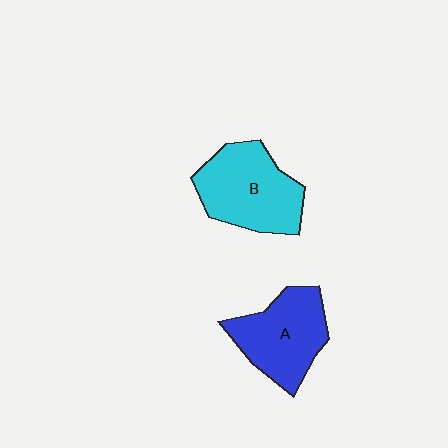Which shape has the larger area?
Shape B (cyan).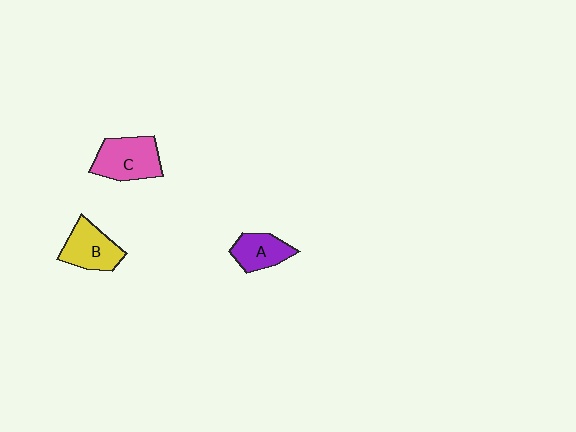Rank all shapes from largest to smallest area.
From largest to smallest: C (pink), B (yellow), A (purple).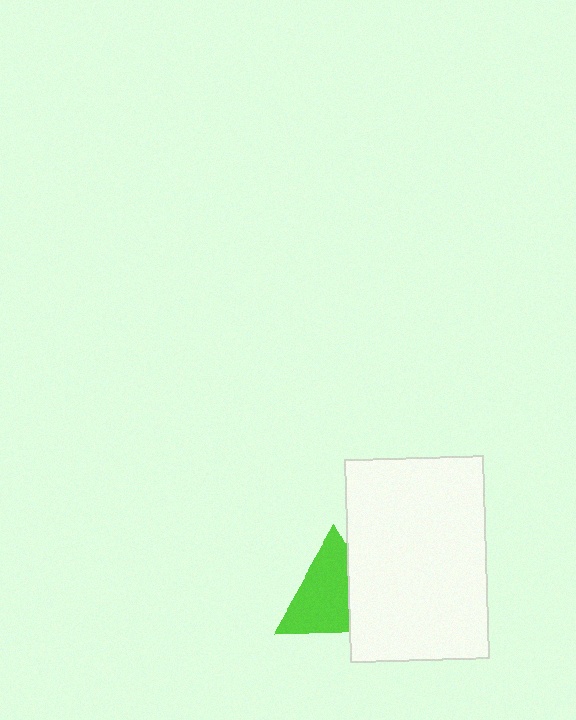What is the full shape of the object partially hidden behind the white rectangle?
The partially hidden object is a lime triangle.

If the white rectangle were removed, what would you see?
You would see the complete lime triangle.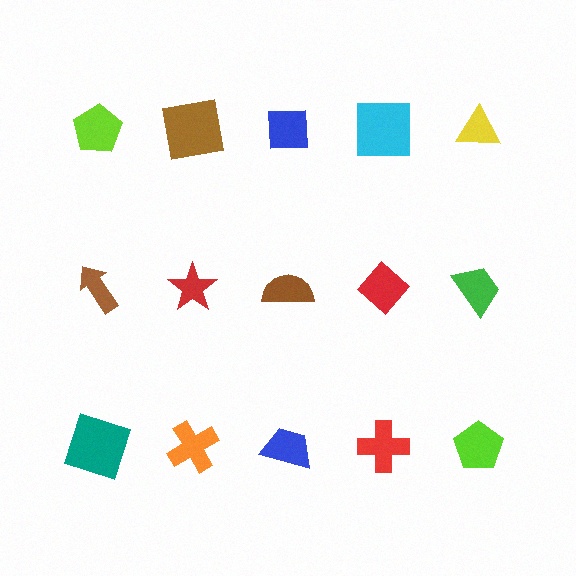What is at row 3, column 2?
An orange cross.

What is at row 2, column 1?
A brown arrow.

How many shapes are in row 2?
5 shapes.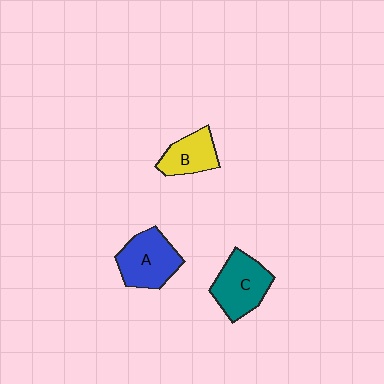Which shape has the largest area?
Shape A (blue).